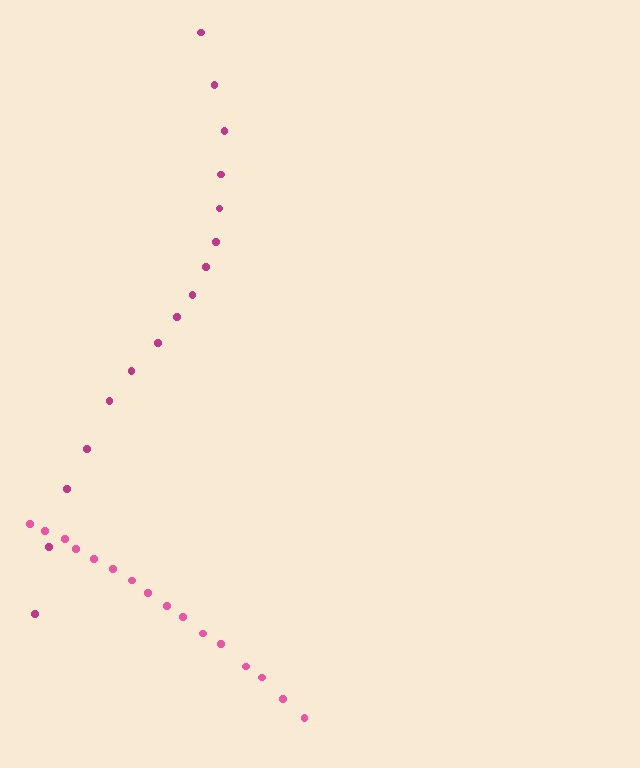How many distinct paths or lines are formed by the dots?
There are 2 distinct paths.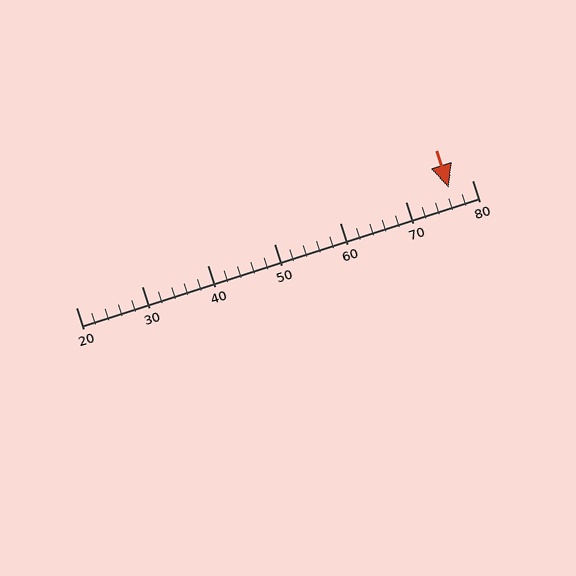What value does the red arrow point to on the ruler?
The red arrow points to approximately 76.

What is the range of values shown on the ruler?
The ruler shows values from 20 to 80.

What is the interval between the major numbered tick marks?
The major tick marks are spaced 10 units apart.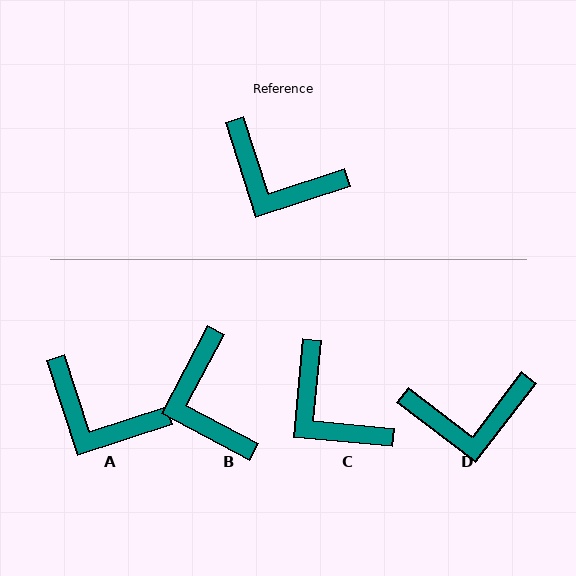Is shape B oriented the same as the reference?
No, it is off by about 46 degrees.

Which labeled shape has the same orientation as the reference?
A.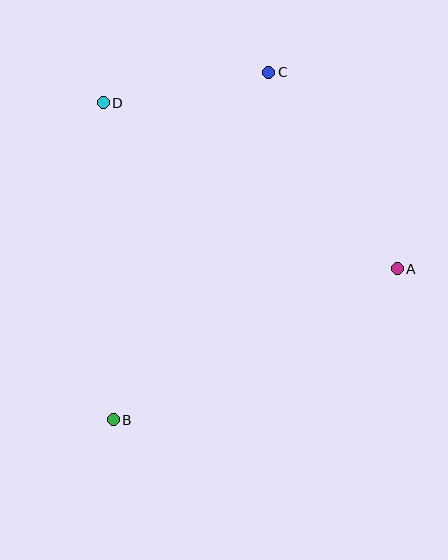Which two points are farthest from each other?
Points B and C are farthest from each other.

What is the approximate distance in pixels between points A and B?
The distance between A and B is approximately 322 pixels.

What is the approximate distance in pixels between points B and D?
The distance between B and D is approximately 317 pixels.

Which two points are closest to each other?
Points C and D are closest to each other.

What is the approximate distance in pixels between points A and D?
The distance between A and D is approximately 338 pixels.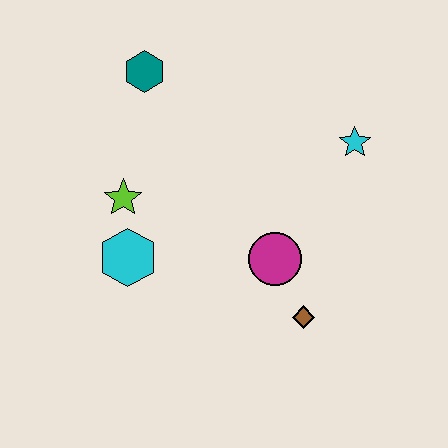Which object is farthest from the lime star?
The cyan star is farthest from the lime star.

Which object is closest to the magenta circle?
The brown diamond is closest to the magenta circle.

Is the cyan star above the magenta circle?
Yes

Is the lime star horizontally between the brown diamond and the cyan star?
No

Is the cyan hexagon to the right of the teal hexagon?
No